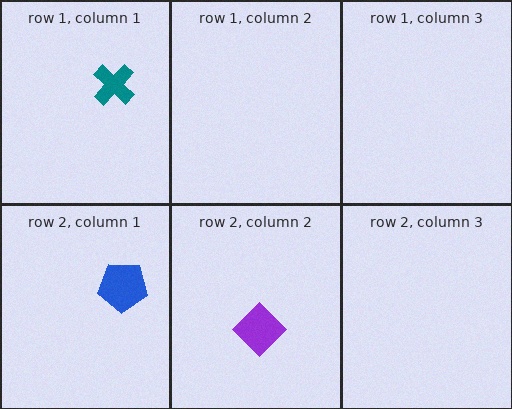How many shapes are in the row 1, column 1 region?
1.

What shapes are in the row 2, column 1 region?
The blue pentagon.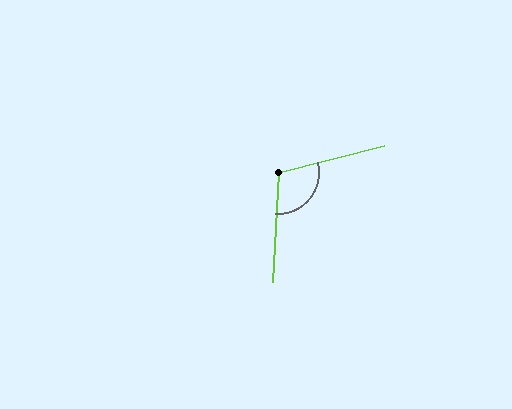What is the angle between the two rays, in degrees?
Approximately 107 degrees.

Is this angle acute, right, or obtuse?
It is obtuse.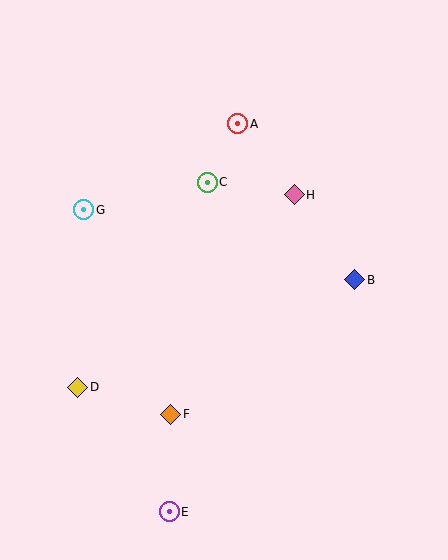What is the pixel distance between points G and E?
The distance between G and E is 314 pixels.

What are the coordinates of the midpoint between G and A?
The midpoint between G and A is at (161, 167).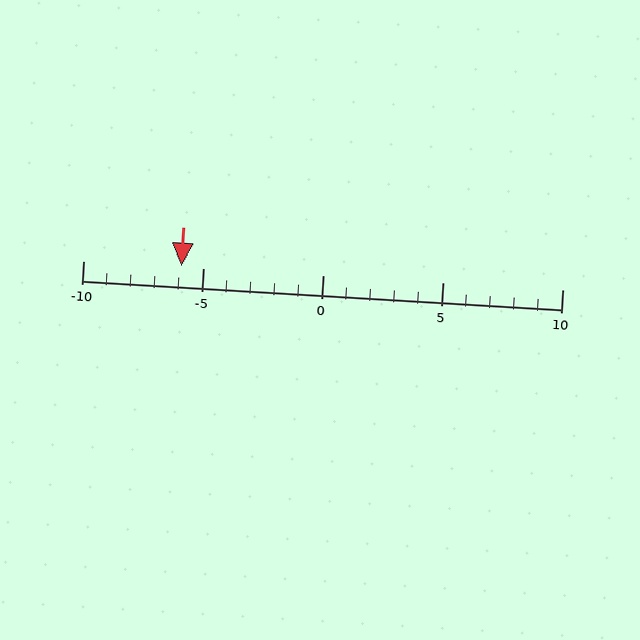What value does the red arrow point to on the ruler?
The red arrow points to approximately -6.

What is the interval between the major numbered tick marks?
The major tick marks are spaced 5 units apart.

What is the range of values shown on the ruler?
The ruler shows values from -10 to 10.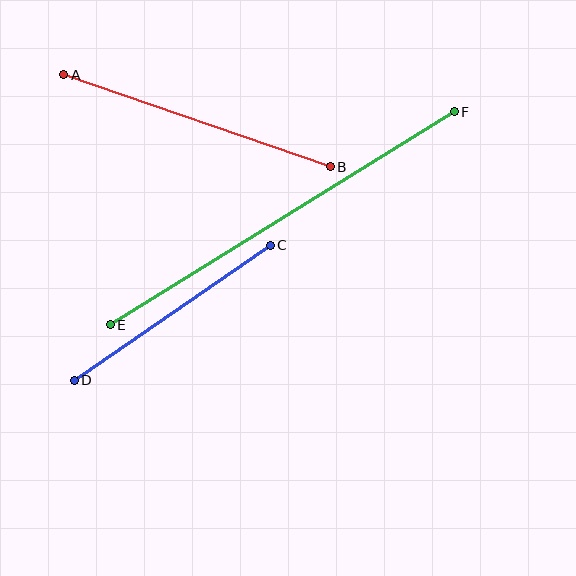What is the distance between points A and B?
The distance is approximately 282 pixels.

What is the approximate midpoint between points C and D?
The midpoint is at approximately (172, 313) pixels.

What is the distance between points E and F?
The distance is approximately 405 pixels.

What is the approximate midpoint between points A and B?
The midpoint is at approximately (197, 121) pixels.